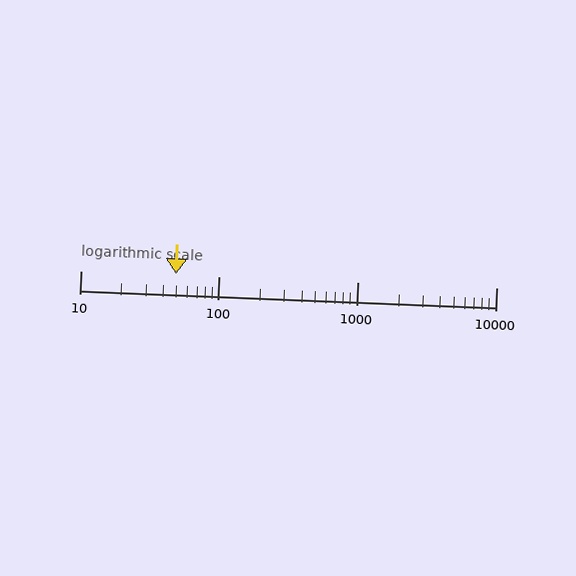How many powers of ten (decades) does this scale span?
The scale spans 3 decades, from 10 to 10000.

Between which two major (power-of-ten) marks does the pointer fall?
The pointer is between 10 and 100.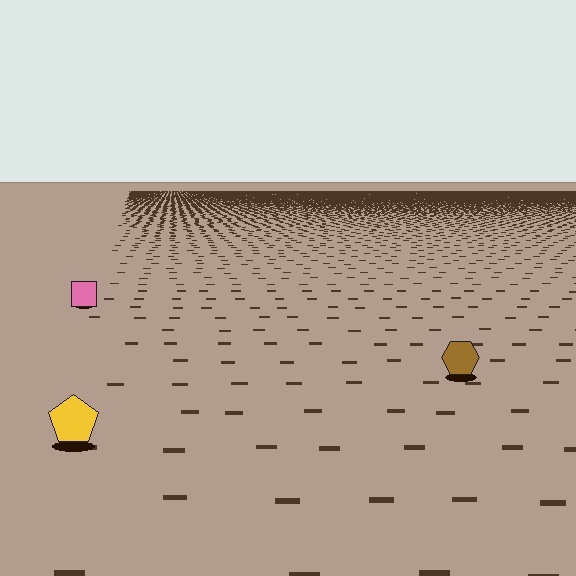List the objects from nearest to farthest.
From nearest to farthest: the yellow pentagon, the brown hexagon, the pink square.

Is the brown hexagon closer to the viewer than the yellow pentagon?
No. The yellow pentagon is closer — you can tell from the texture gradient: the ground texture is coarser near it.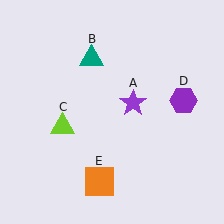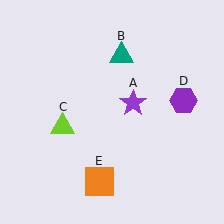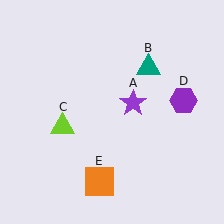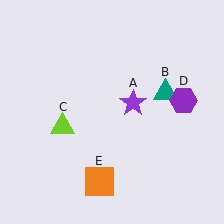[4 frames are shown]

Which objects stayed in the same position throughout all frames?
Purple star (object A) and lime triangle (object C) and purple hexagon (object D) and orange square (object E) remained stationary.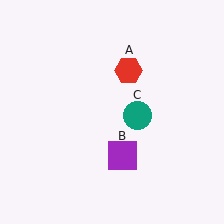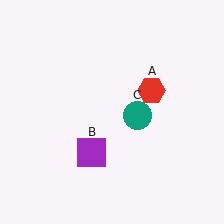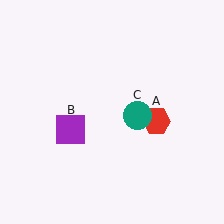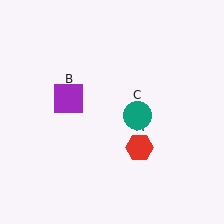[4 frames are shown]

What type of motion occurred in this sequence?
The red hexagon (object A), purple square (object B) rotated clockwise around the center of the scene.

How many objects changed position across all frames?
2 objects changed position: red hexagon (object A), purple square (object B).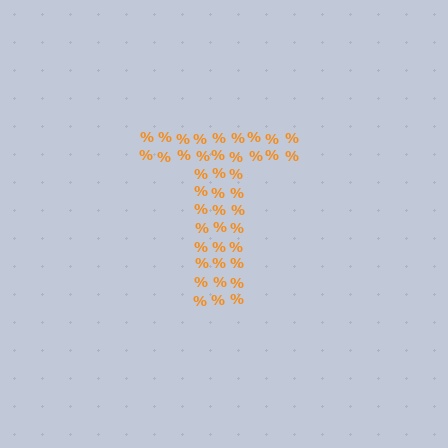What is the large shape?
The large shape is the letter T.